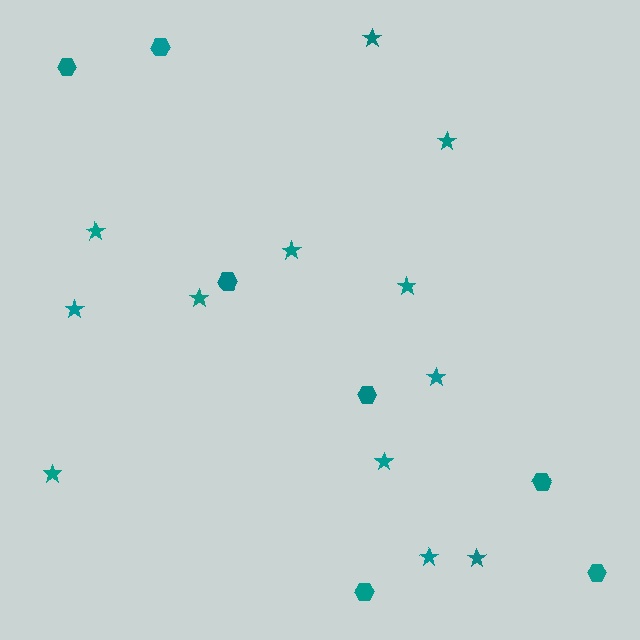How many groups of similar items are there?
There are 2 groups: one group of hexagons (7) and one group of stars (12).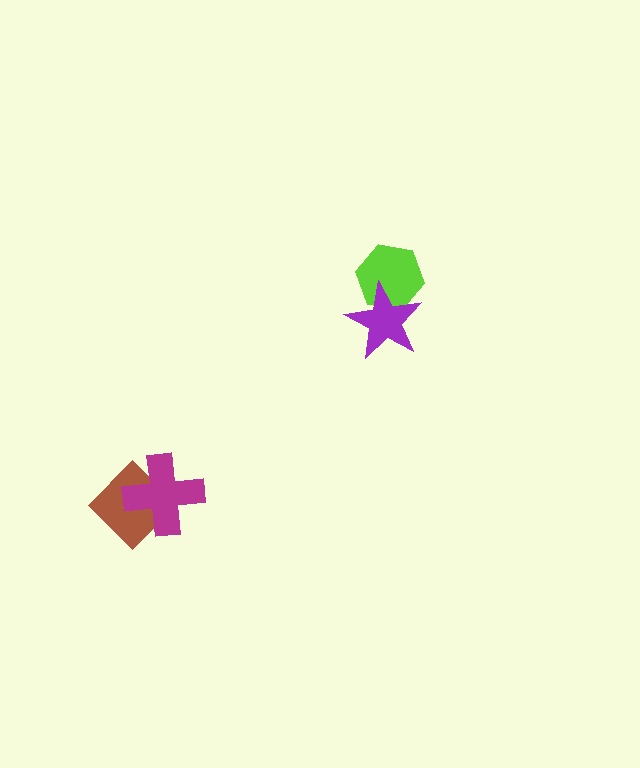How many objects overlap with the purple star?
1 object overlaps with the purple star.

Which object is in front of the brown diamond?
The magenta cross is in front of the brown diamond.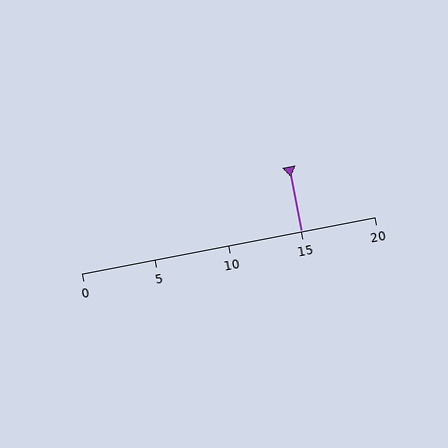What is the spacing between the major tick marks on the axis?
The major ticks are spaced 5 apart.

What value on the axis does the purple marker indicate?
The marker indicates approximately 15.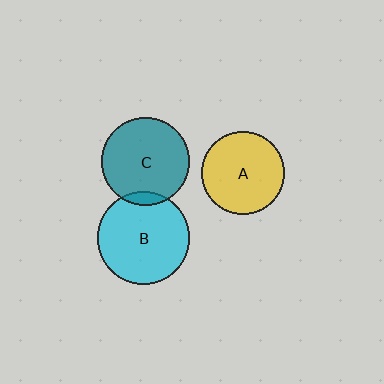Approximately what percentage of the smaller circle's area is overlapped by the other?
Approximately 5%.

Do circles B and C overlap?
Yes.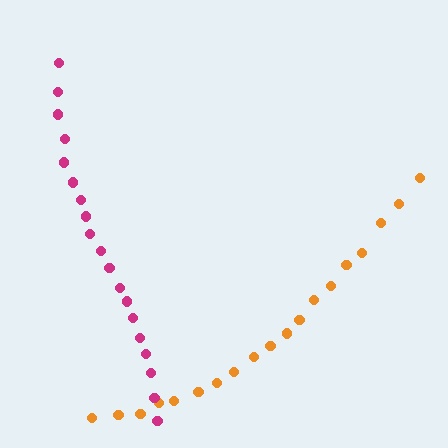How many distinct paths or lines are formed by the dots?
There are 2 distinct paths.